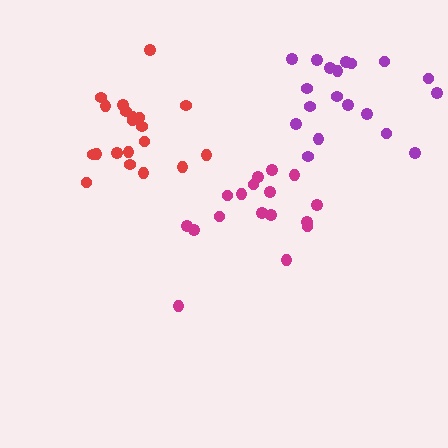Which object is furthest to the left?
The red cluster is leftmost.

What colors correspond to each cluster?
The clusters are colored: magenta, red, purple.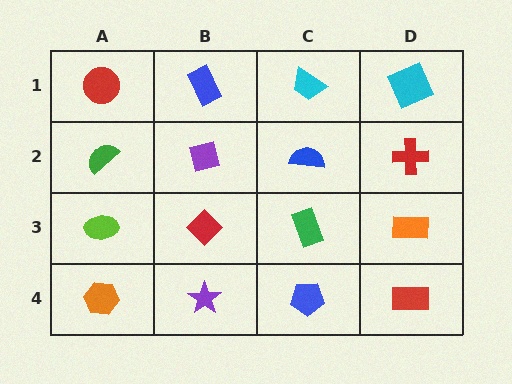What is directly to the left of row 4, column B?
An orange hexagon.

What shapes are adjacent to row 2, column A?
A red circle (row 1, column A), a lime ellipse (row 3, column A), a purple diamond (row 2, column B).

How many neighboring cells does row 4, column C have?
3.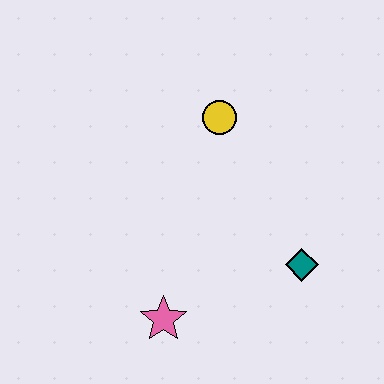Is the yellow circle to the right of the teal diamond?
No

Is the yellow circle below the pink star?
No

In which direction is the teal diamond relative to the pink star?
The teal diamond is to the right of the pink star.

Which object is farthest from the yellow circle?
The pink star is farthest from the yellow circle.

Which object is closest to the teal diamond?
The pink star is closest to the teal diamond.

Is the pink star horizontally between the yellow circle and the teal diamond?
No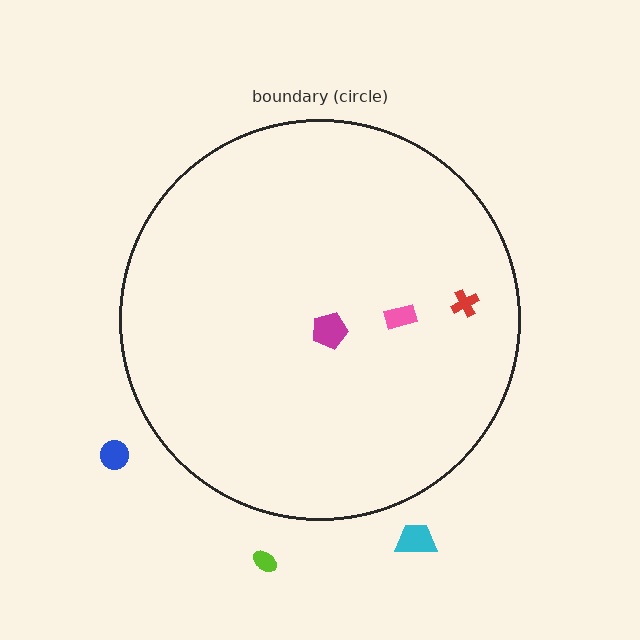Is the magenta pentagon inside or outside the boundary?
Inside.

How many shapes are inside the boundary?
3 inside, 3 outside.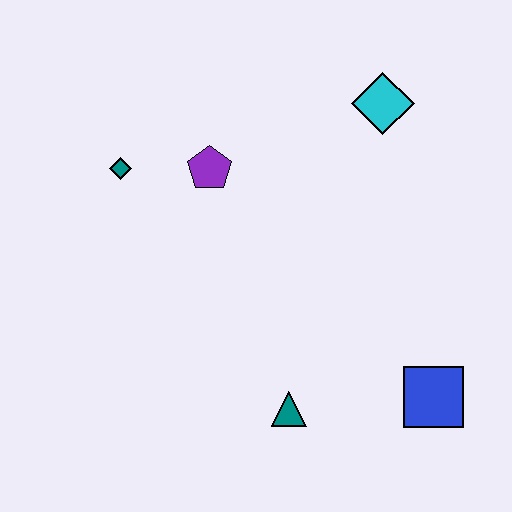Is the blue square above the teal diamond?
No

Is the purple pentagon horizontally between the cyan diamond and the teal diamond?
Yes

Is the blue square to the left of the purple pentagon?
No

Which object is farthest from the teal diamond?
The blue square is farthest from the teal diamond.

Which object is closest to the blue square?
The teal triangle is closest to the blue square.